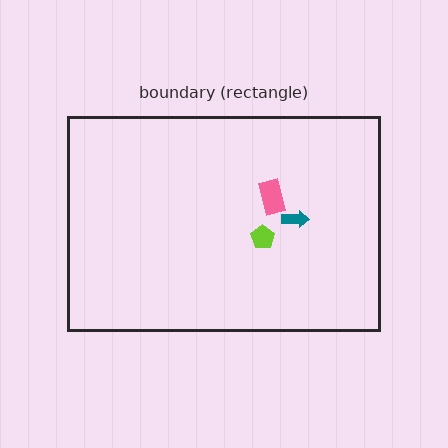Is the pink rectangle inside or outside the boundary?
Inside.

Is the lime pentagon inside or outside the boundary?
Inside.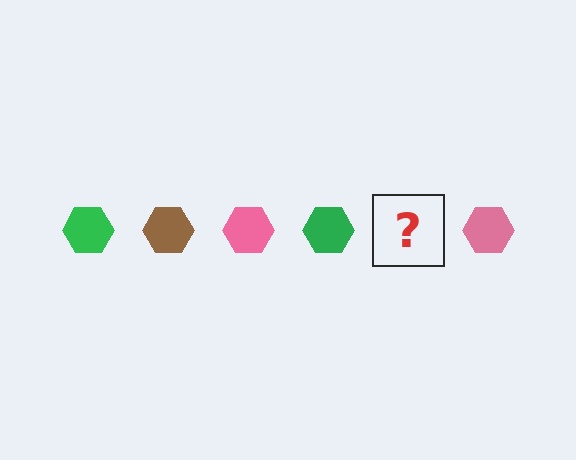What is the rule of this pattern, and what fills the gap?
The rule is that the pattern cycles through green, brown, pink hexagons. The gap should be filled with a brown hexagon.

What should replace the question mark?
The question mark should be replaced with a brown hexagon.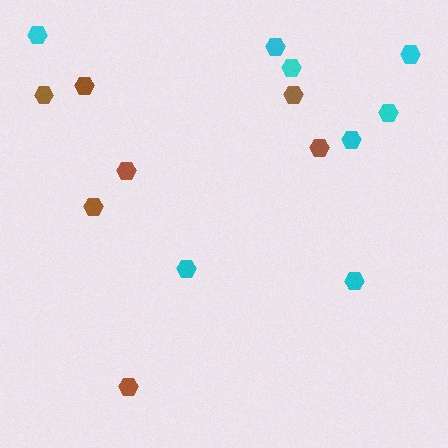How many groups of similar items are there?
There are 2 groups: one group of cyan hexagons (8) and one group of brown hexagons (7).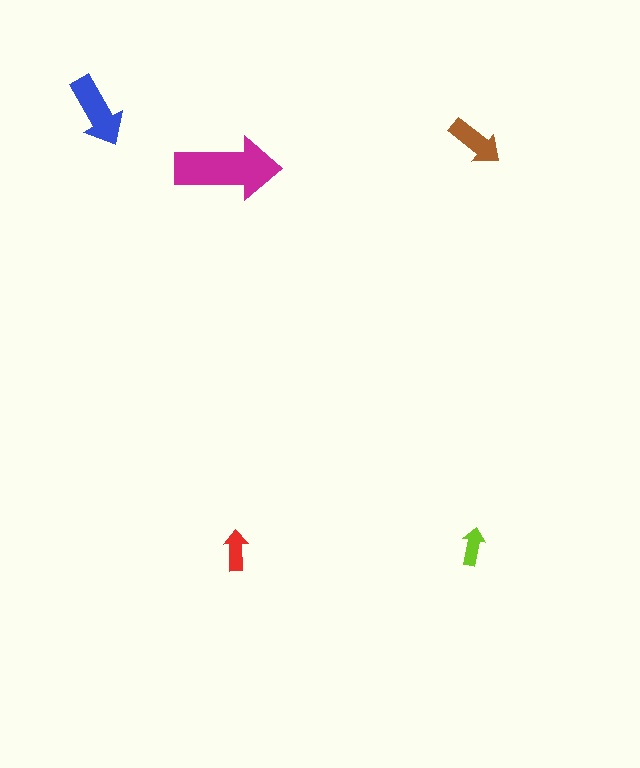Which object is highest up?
The blue arrow is topmost.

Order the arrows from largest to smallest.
the magenta one, the blue one, the brown one, the red one, the lime one.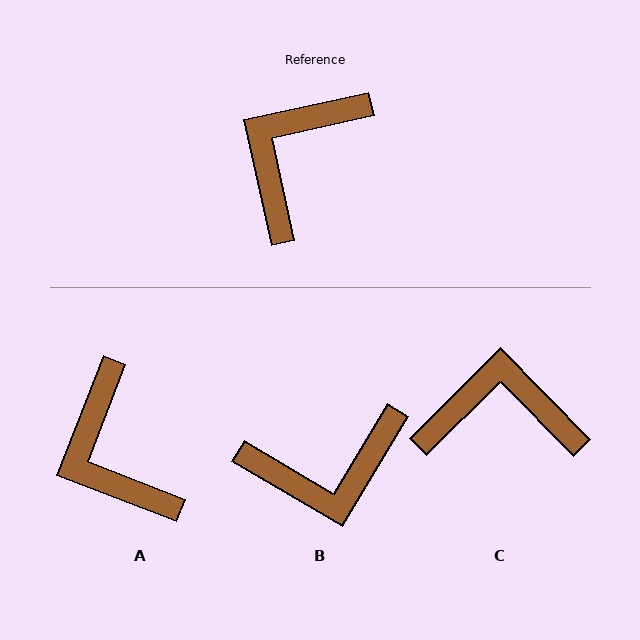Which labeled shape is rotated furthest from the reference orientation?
B, about 137 degrees away.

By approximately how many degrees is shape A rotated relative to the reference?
Approximately 56 degrees counter-clockwise.